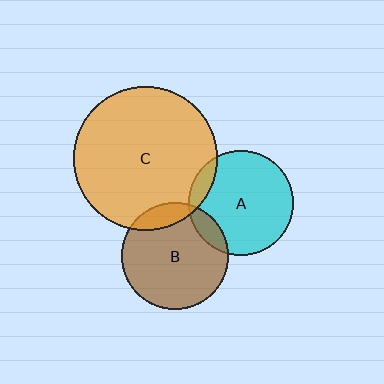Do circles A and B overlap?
Yes.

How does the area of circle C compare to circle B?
Approximately 1.8 times.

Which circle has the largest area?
Circle C (orange).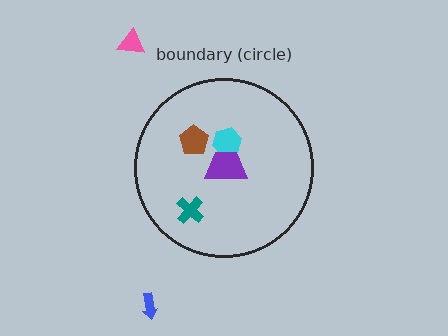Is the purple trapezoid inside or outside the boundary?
Inside.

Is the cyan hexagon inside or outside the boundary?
Inside.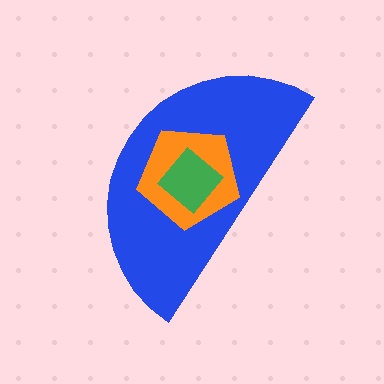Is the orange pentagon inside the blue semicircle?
Yes.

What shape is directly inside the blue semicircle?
The orange pentagon.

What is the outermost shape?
The blue semicircle.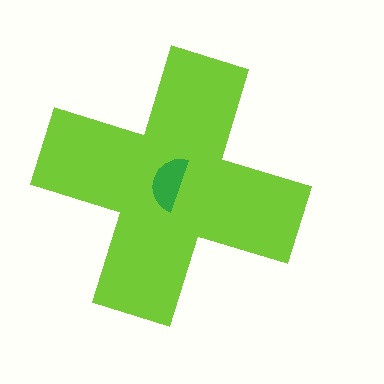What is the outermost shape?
The lime cross.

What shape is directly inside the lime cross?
The green semicircle.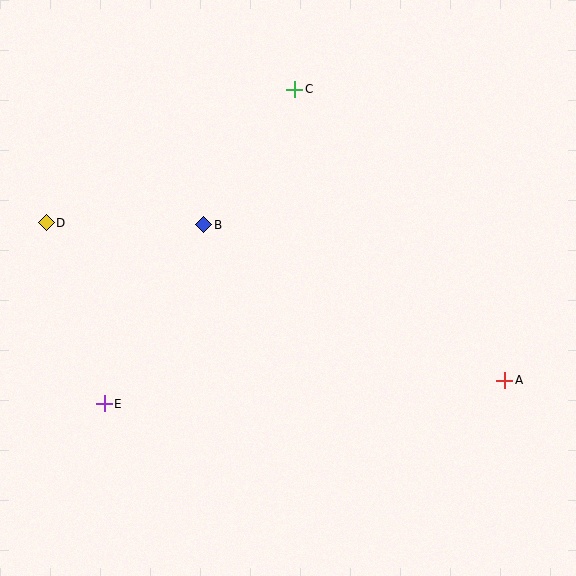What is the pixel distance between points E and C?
The distance between E and C is 368 pixels.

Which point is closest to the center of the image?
Point B at (204, 225) is closest to the center.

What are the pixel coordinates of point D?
Point D is at (46, 223).